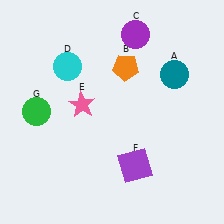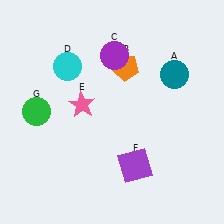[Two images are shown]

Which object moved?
The purple circle (C) moved left.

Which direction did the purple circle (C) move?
The purple circle (C) moved left.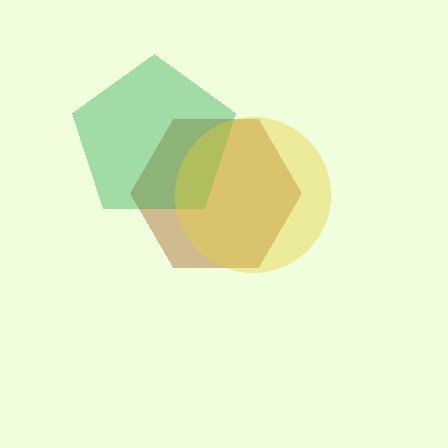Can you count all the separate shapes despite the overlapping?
Yes, there are 3 separate shapes.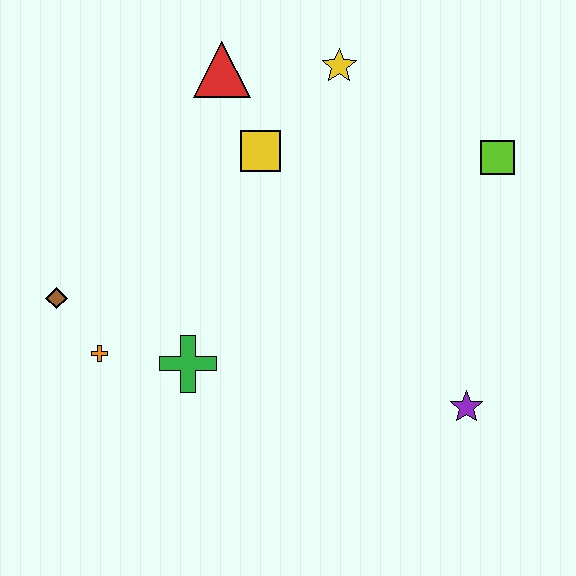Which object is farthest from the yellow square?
The purple star is farthest from the yellow square.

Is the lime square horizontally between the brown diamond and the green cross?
No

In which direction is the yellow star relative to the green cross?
The yellow star is above the green cross.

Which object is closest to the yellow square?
The red triangle is closest to the yellow square.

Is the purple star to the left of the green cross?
No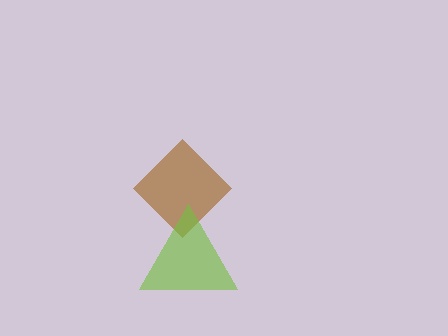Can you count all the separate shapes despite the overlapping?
Yes, there are 2 separate shapes.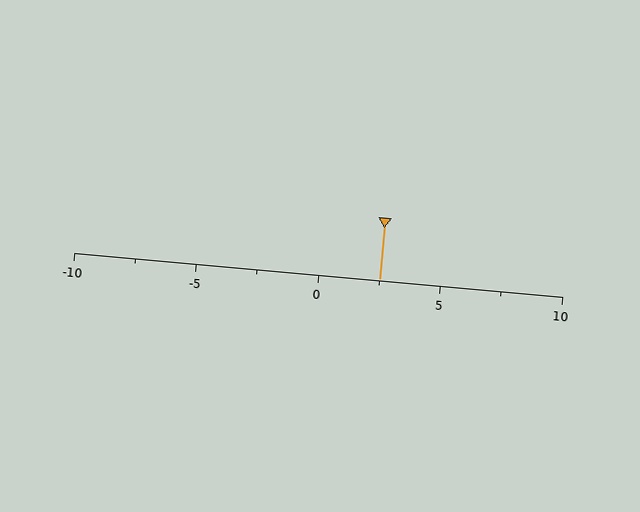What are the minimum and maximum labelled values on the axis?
The axis runs from -10 to 10.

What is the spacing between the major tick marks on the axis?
The major ticks are spaced 5 apart.